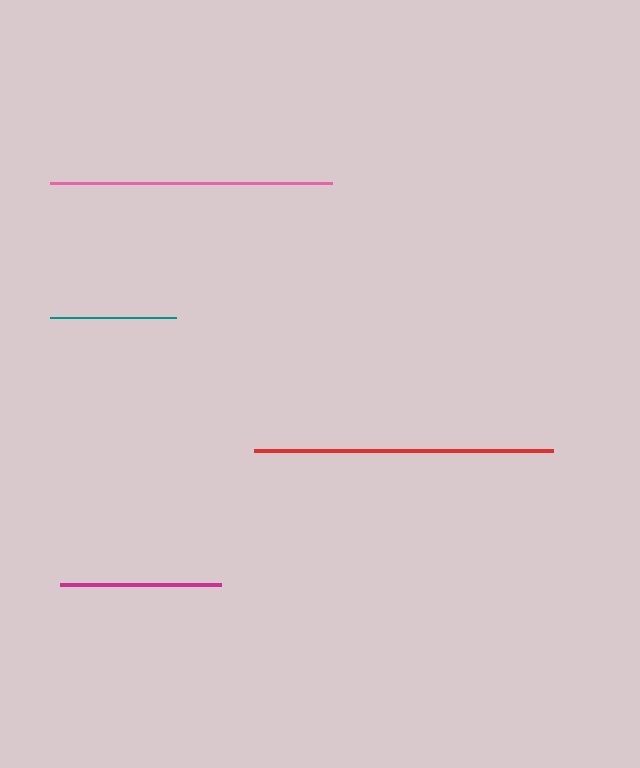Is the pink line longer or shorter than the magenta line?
The pink line is longer than the magenta line.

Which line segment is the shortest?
The teal line is the shortest at approximately 126 pixels.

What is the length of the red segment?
The red segment is approximately 300 pixels long.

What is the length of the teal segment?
The teal segment is approximately 126 pixels long.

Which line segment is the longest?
The red line is the longest at approximately 300 pixels.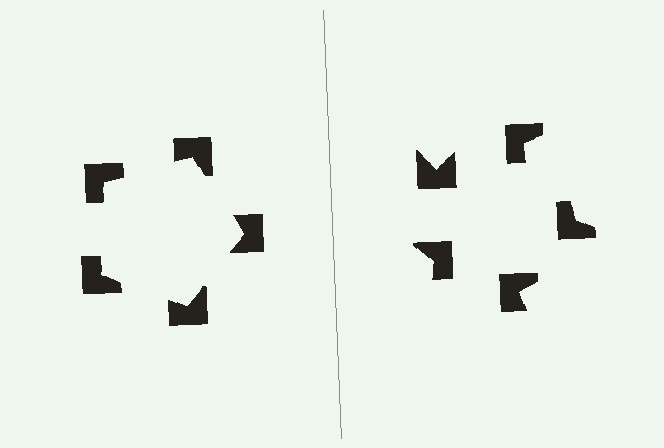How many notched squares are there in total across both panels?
10 — 5 on each side.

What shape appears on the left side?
An illusory pentagon.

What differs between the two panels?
The notched squares are positioned identically on both sides; only the wedge orientations differ. On the left they align to a pentagon; on the right they are misaligned.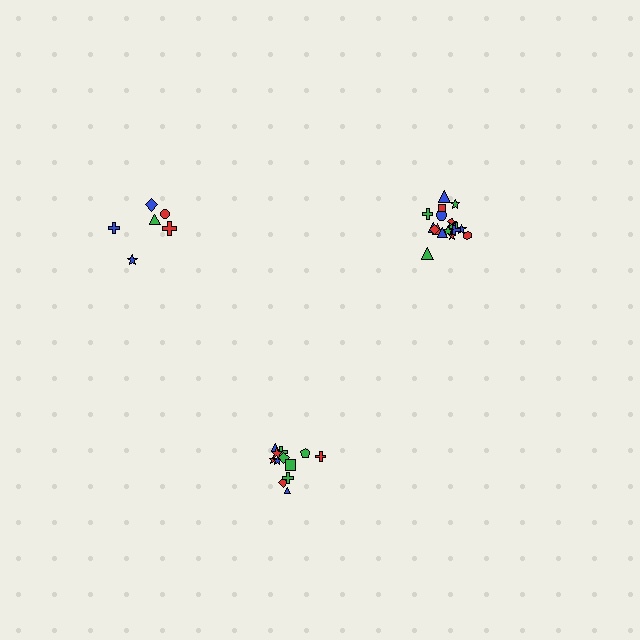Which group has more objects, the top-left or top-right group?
The top-right group.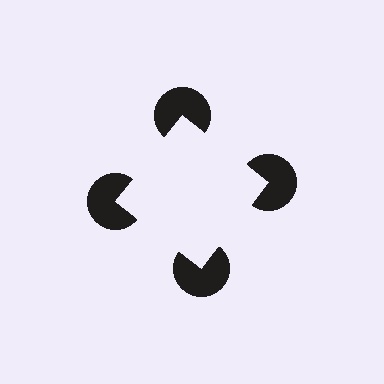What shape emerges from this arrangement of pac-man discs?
An illusory square — its edges are inferred from the aligned wedge cuts in the pac-man discs, not physically drawn.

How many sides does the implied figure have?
4 sides.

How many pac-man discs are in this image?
There are 4 — one at each vertex of the illusory square.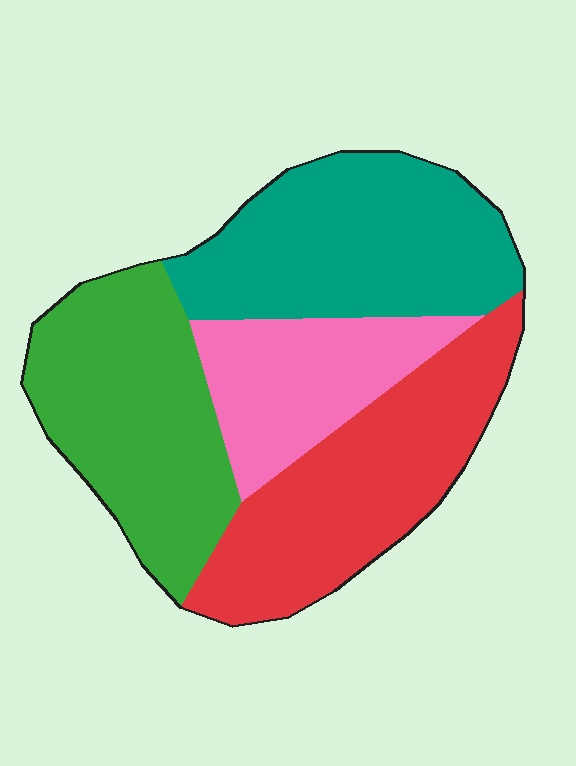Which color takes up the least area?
Pink, at roughly 15%.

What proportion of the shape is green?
Green covers 27% of the shape.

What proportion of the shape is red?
Red covers roughly 25% of the shape.